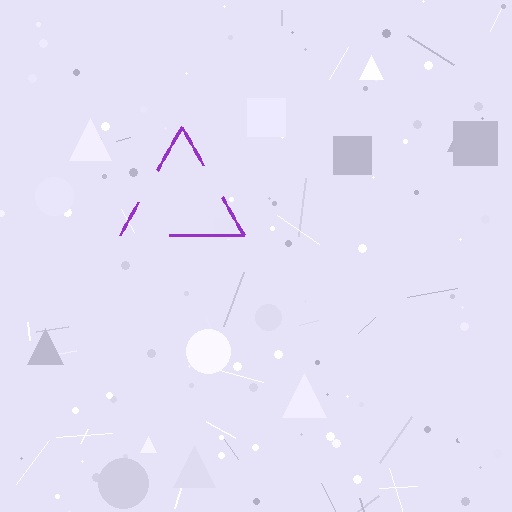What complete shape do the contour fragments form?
The contour fragments form a triangle.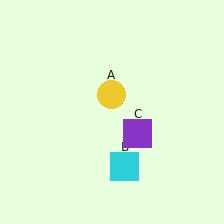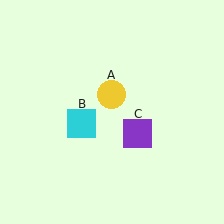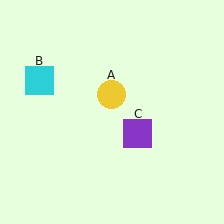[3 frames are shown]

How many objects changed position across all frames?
1 object changed position: cyan square (object B).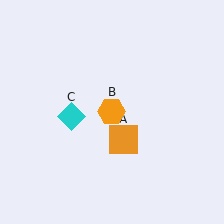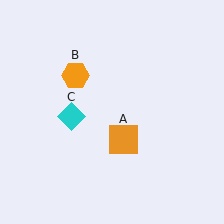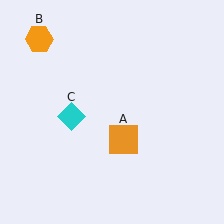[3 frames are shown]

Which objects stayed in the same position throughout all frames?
Orange square (object A) and cyan diamond (object C) remained stationary.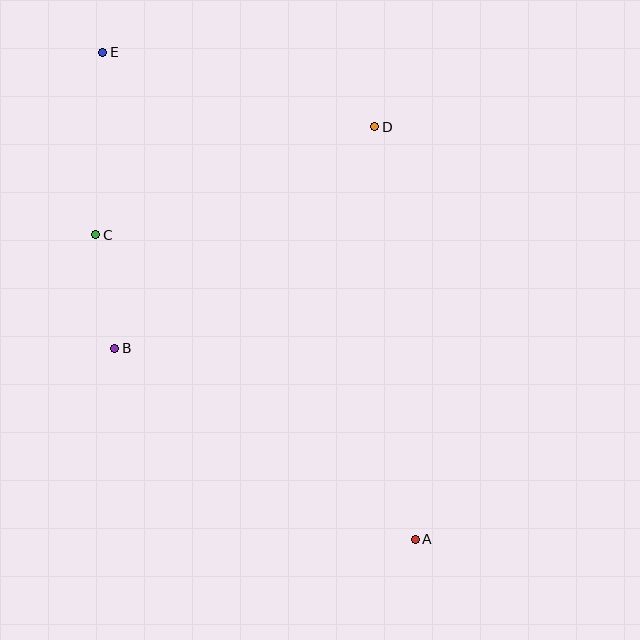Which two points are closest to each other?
Points B and C are closest to each other.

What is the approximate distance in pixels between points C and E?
The distance between C and E is approximately 183 pixels.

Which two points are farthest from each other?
Points A and E are farthest from each other.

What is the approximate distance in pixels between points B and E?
The distance between B and E is approximately 296 pixels.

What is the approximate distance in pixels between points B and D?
The distance between B and D is approximately 342 pixels.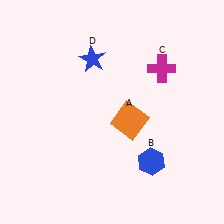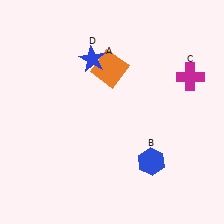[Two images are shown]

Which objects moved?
The objects that moved are: the orange square (A), the magenta cross (C).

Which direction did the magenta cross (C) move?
The magenta cross (C) moved right.